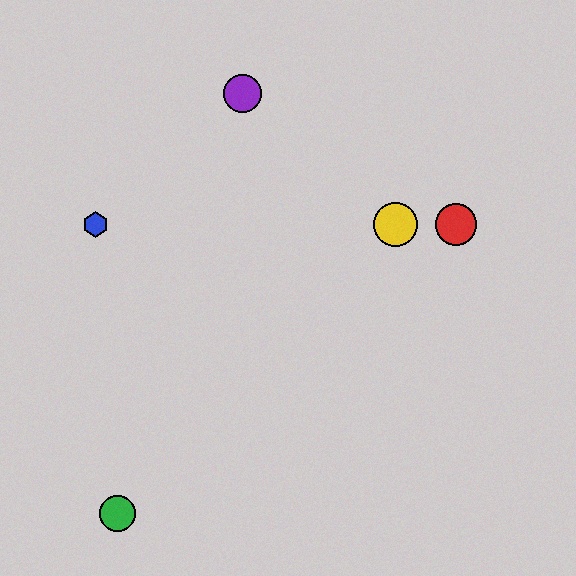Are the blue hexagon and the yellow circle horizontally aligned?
Yes, both are at y≈225.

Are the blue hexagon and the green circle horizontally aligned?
No, the blue hexagon is at y≈225 and the green circle is at y≈513.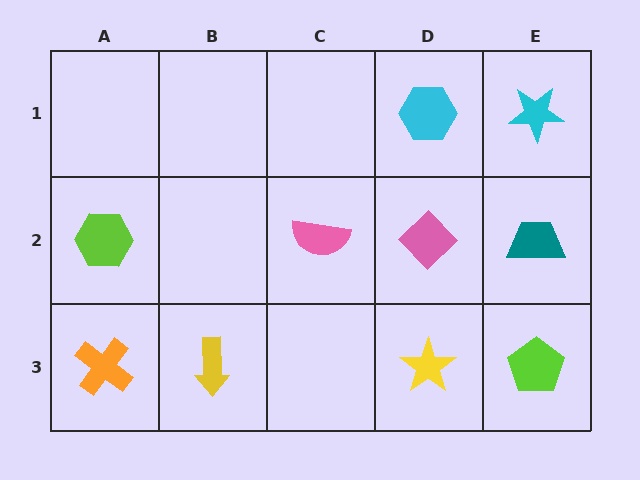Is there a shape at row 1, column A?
No, that cell is empty.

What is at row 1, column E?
A cyan star.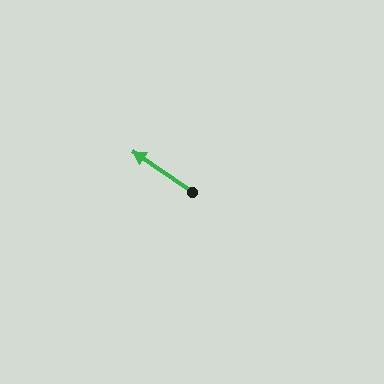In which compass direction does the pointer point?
Northwest.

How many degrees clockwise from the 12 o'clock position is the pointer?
Approximately 304 degrees.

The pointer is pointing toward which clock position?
Roughly 10 o'clock.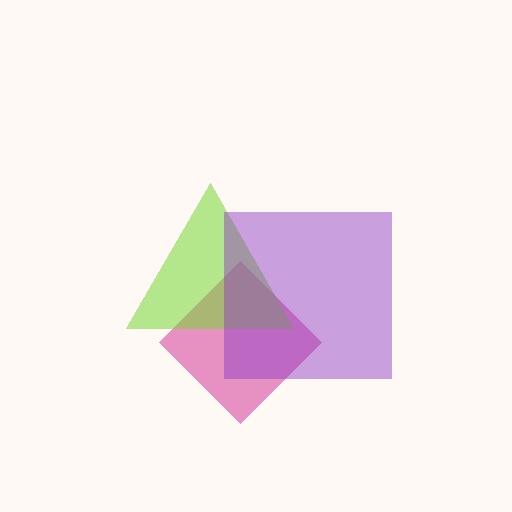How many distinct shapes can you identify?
There are 3 distinct shapes: a magenta diamond, a lime triangle, a purple square.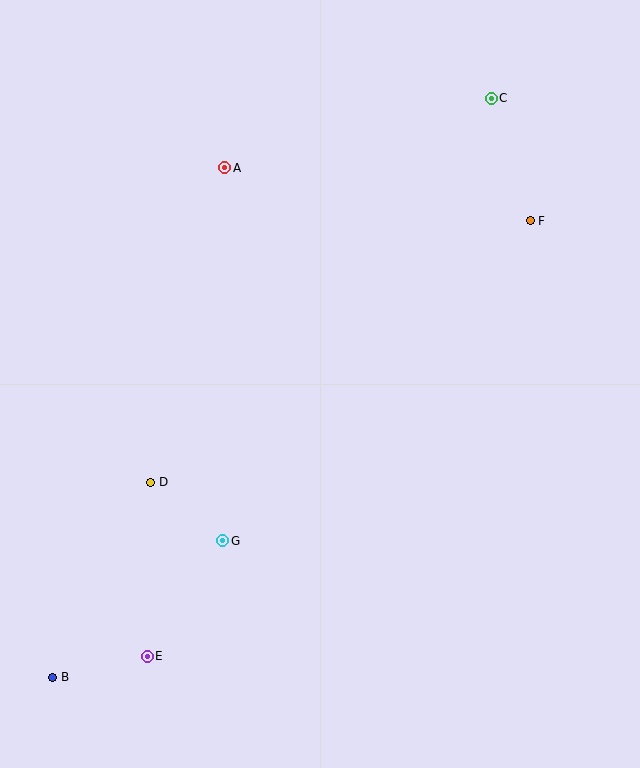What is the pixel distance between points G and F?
The distance between G and F is 444 pixels.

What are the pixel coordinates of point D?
Point D is at (151, 482).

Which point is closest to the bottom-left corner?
Point B is closest to the bottom-left corner.